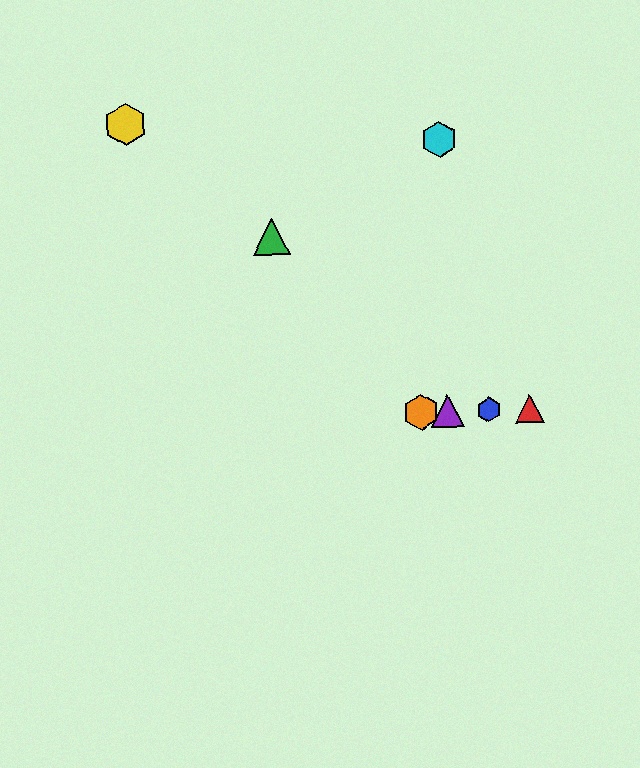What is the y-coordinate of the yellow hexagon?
The yellow hexagon is at y≈125.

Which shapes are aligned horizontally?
The red triangle, the blue hexagon, the purple triangle, the orange hexagon are aligned horizontally.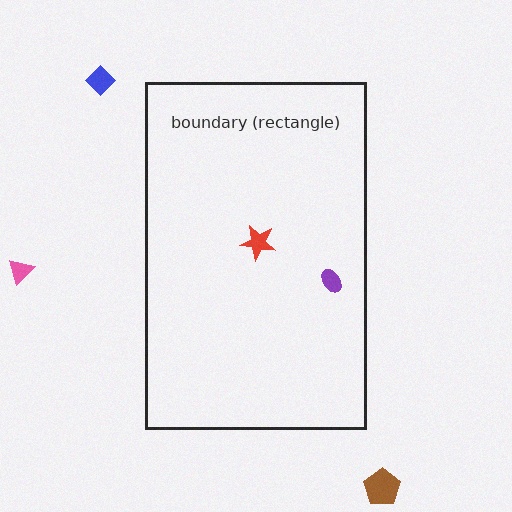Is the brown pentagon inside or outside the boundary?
Outside.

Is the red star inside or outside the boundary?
Inside.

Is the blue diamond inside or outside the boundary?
Outside.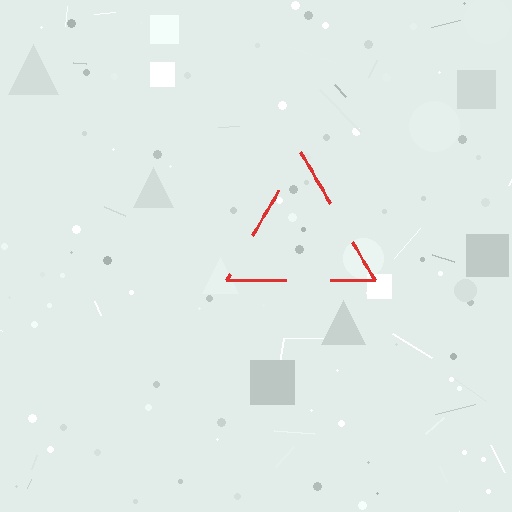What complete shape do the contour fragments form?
The contour fragments form a triangle.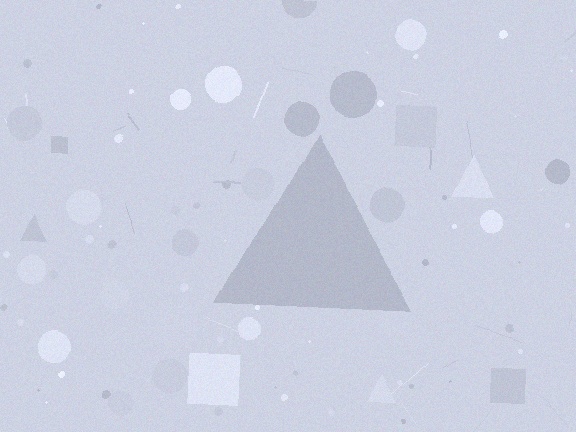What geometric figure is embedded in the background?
A triangle is embedded in the background.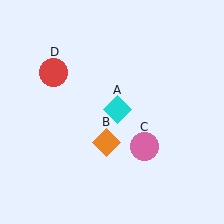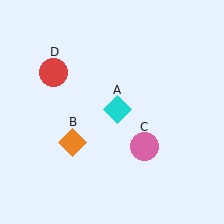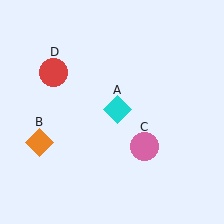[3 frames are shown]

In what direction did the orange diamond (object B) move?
The orange diamond (object B) moved left.